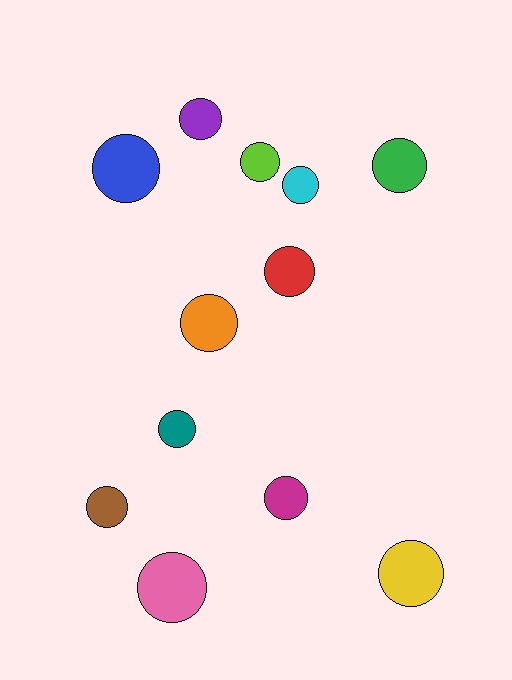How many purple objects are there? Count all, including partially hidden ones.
There is 1 purple object.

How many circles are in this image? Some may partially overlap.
There are 12 circles.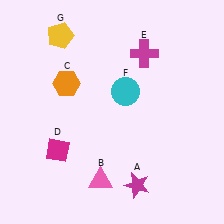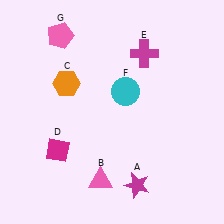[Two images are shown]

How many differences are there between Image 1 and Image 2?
There is 1 difference between the two images.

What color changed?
The pentagon (G) changed from yellow in Image 1 to pink in Image 2.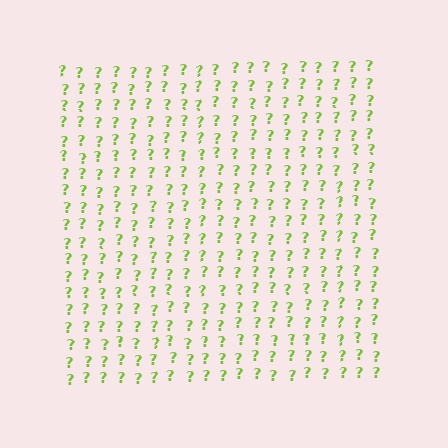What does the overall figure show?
The overall figure shows a square.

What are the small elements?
The small elements are question marks.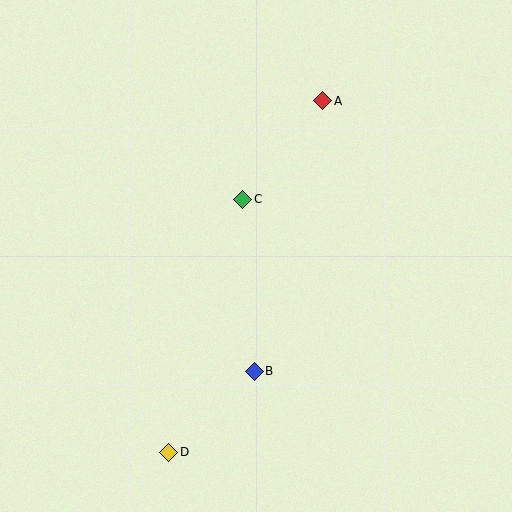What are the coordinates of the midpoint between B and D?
The midpoint between B and D is at (211, 412).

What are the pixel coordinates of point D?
Point D is at (169, 452).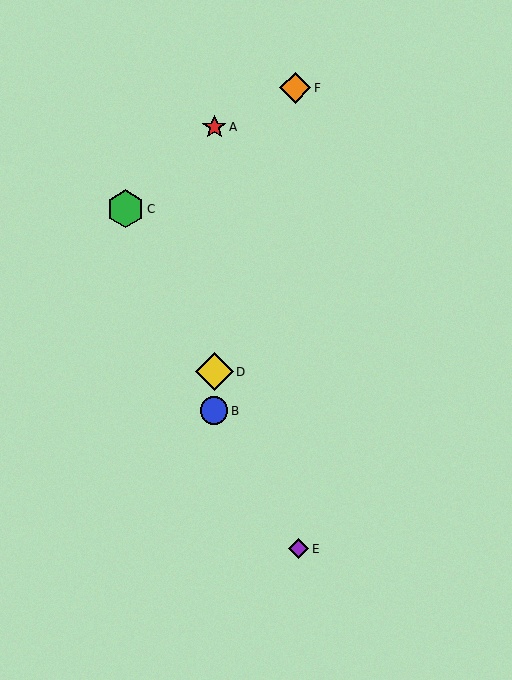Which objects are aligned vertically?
Objects A, B, D are aligned vertically.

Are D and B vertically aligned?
Yes, both are at x≈214.